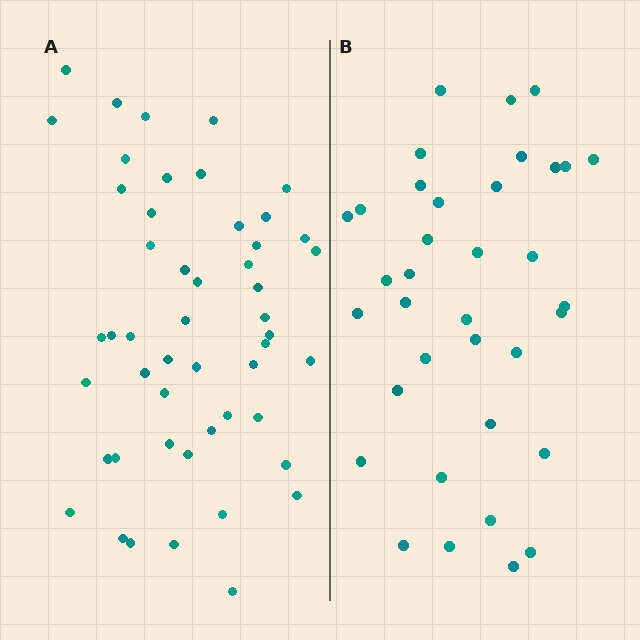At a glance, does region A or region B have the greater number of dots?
Region A (the left region) has more dots.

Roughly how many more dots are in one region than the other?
Region A has approximately 15 more dots than region B.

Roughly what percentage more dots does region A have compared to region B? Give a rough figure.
About 40% more.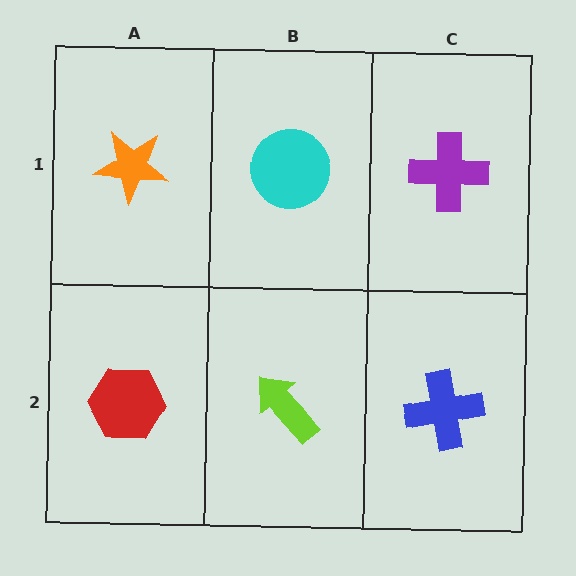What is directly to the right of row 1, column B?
A purple cross.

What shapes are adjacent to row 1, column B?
A lime arrow (row 2, column B), an orange star (row 1, column A), a purple cross (row 1, column C).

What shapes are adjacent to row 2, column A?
An orange star (row 1, column A), a lime arrow (row 2, column B).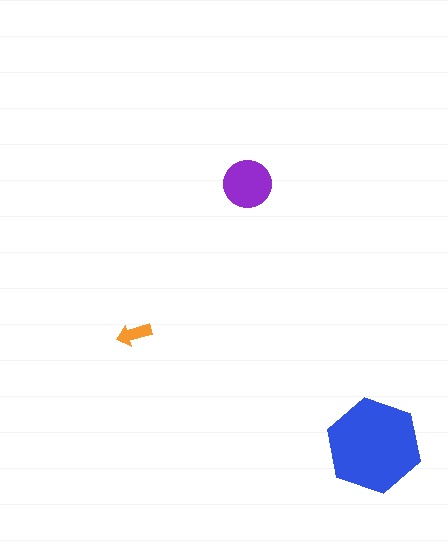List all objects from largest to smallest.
The blue hexagon, the purple circle, the orange arrow.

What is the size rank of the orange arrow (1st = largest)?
3rd.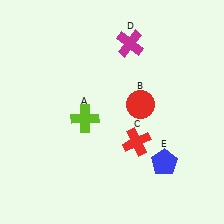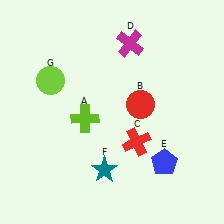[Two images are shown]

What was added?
A teal star (F), a lime circle (G) were added in Image 2.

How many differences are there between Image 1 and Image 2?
There are 2 differences between the two images.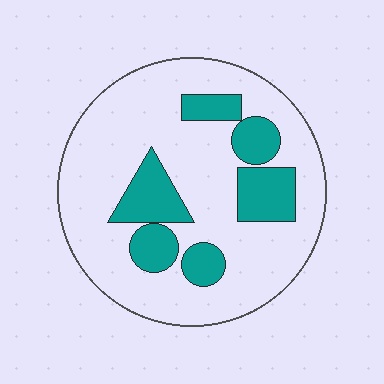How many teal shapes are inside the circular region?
6.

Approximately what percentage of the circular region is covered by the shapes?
Approximately 25%.